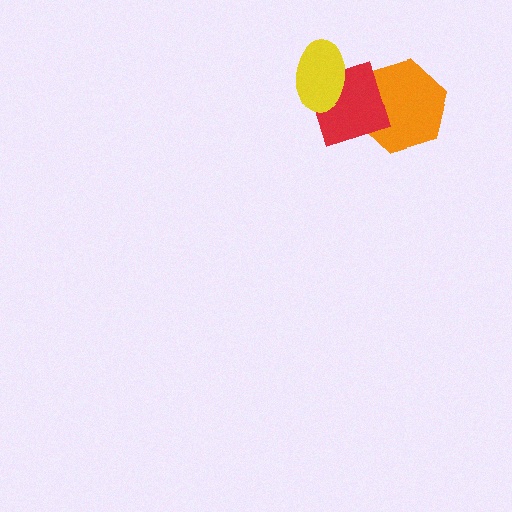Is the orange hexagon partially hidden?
Yes, it is partially covered by another shape.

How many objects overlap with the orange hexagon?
1 object overlaps with the orange hexagon.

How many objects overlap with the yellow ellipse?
1 object overlaps with the yellow ellipse.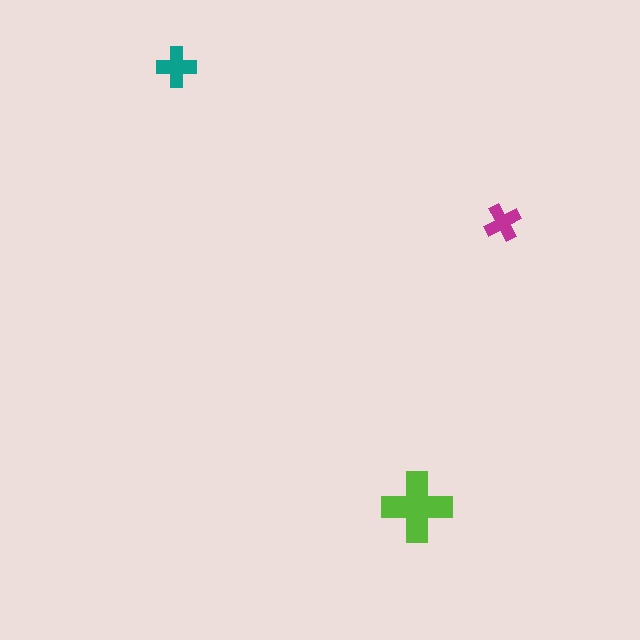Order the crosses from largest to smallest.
the lime one, the teal one, the magenta one.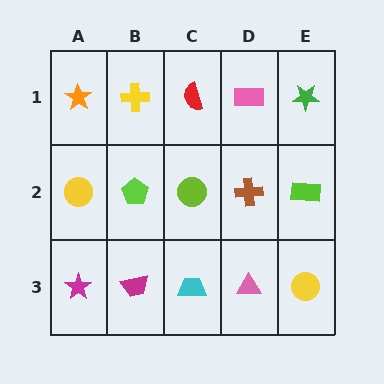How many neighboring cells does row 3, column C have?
3.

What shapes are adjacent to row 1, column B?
A lime pentagon (row 2, column B), an orange star (row 1, column A), a red semicircle (row 1, column C).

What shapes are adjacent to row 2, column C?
A red semicircle (row 1, column C), a cyan trapezoid (row 3, column C), a lime pentagon (row 2, column B), a brown cross (row 2, column D).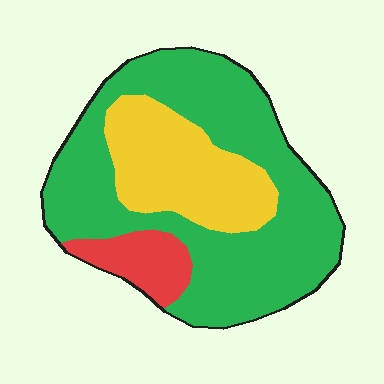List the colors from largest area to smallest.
From largest to smallest: green, yellow, red.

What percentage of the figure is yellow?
Yellow takes up about one quarter (1/4) of the figure.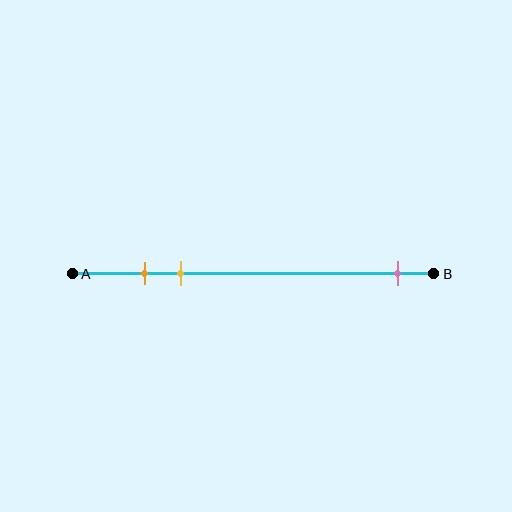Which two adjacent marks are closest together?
The orange and yellow marks are the closest adjacent pair.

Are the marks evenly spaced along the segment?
No, the marks are not evenly spaced.